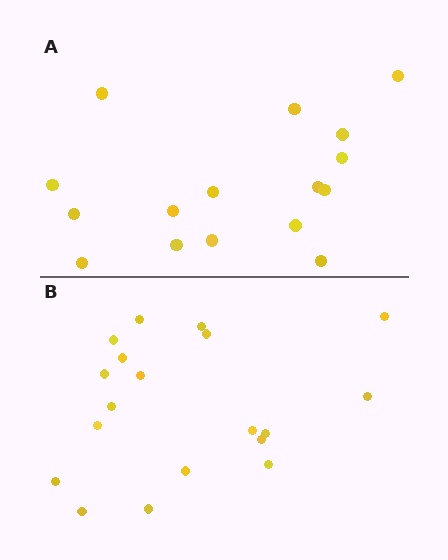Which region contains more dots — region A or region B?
Region B (the bottom region) has more dots.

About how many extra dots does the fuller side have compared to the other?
Region B has just a few more — roughly 2 or 3 more dots than region A.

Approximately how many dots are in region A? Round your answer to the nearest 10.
About 20 dots. (The exact count is 16, which rounds to 20.)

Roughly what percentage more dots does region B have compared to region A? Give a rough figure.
About 20% more.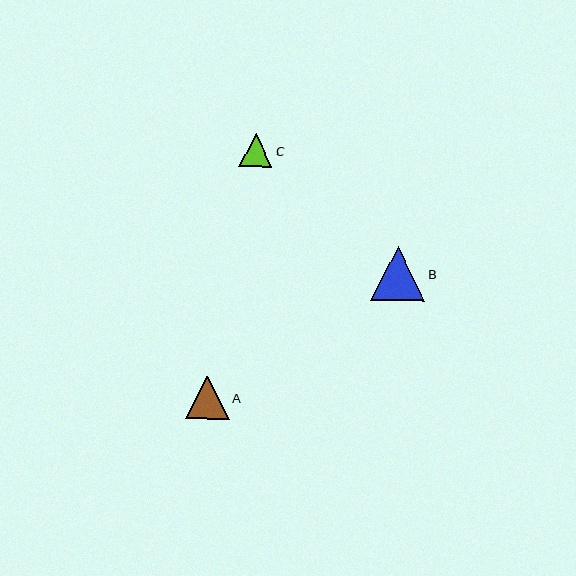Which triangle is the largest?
Triangle B is the largest with a size of approximately 55 pixels.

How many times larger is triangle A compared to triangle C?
Triangle A is approximately 1.3 times the size of triangle C.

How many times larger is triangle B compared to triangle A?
Triangle B is approximately 1.3 times the size of triangle A.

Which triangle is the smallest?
Triangle C is the smallest with a size of approximately 33 pixels.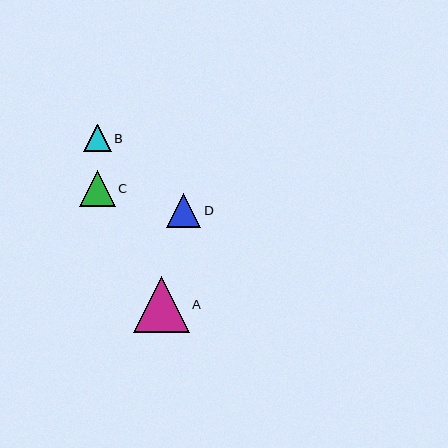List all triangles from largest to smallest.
From largest to smallest: A, C, D, B.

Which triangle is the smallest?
Triangle B is the smallest with a size of approximately 27 pixels.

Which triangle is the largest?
Triangle A is the largest with a size of approximately 56 pixels.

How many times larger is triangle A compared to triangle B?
Triangle A is approximately 2.0 times the size of triangle B.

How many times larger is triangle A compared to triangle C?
Triangle A is approximately 1.6 times the size of triangle C.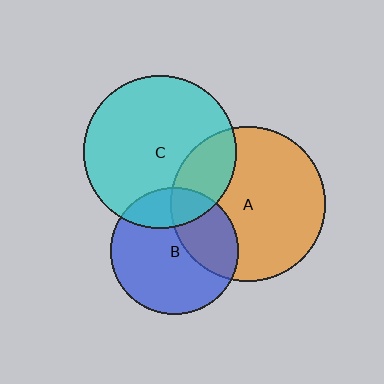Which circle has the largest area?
Circle A (orange).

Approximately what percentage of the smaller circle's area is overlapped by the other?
Approximately 20%.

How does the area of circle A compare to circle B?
Approximately 1.5 times.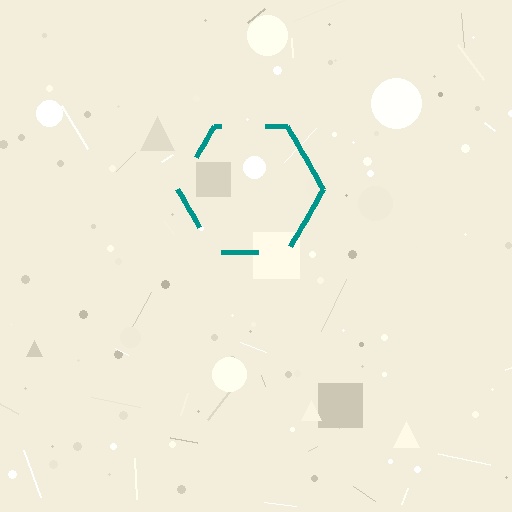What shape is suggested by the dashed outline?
The dashed outline suggests a hexagon.